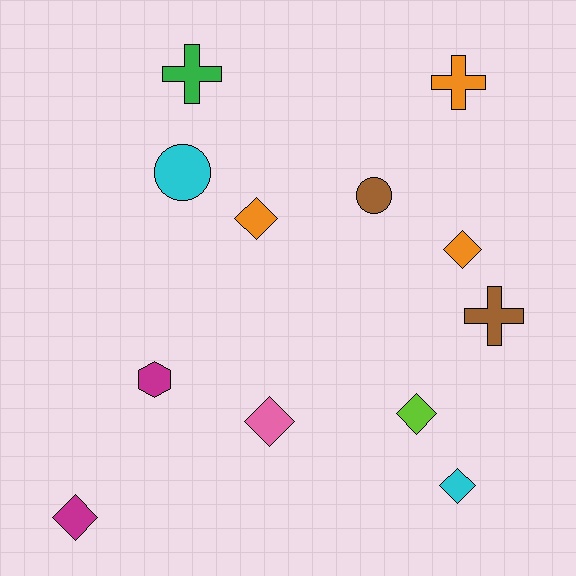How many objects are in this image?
There are 12 objects.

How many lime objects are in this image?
There is 1 lime object.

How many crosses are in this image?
There are 3 crosses.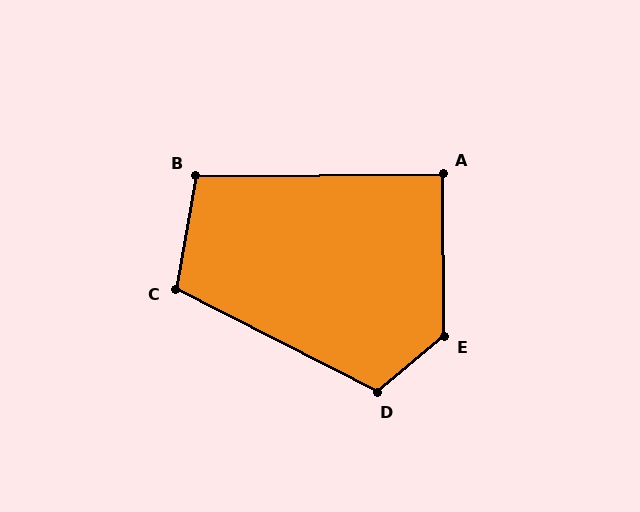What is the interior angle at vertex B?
Approximately 100 degrees (obtuse).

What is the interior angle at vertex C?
Approximately 107 degrees (obtuse).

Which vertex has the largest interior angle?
E, at approximately 129 degrees.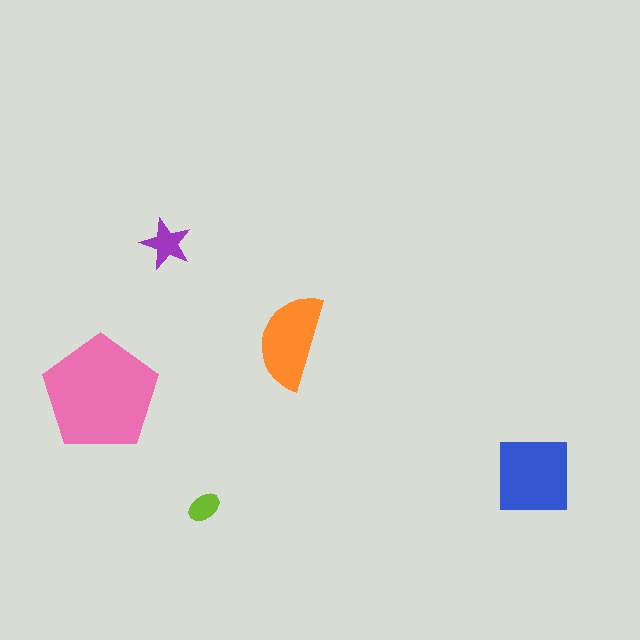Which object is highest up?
The purple star is topmost.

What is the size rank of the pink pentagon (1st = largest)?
1st.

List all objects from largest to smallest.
The pink pentagon, the blue square, the orange semicircle, the purple star, the lime ellipse.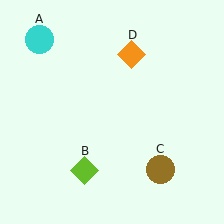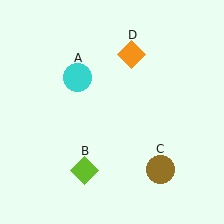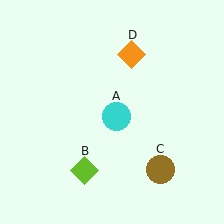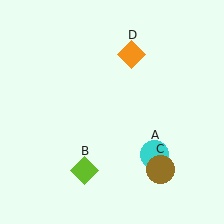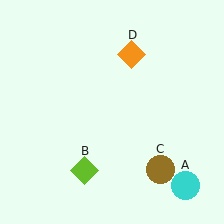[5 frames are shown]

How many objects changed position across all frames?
1 object changed position: cyan circle (object A).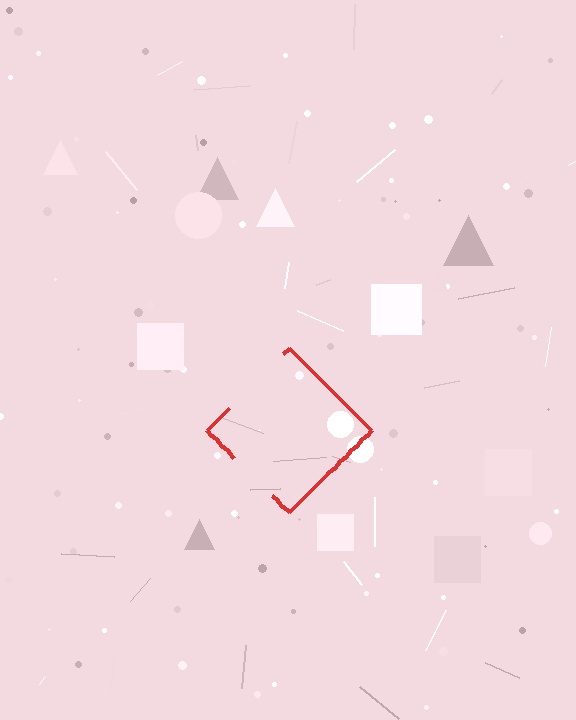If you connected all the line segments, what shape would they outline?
They would outline a diamond.